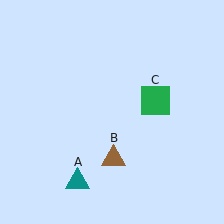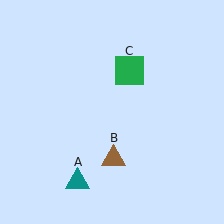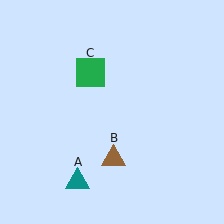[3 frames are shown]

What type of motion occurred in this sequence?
The green square (object C) rotated counterclockwise around the center of the scene.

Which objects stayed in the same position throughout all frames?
Teal triangle (object A) and brown triangle (object B) remained stationary.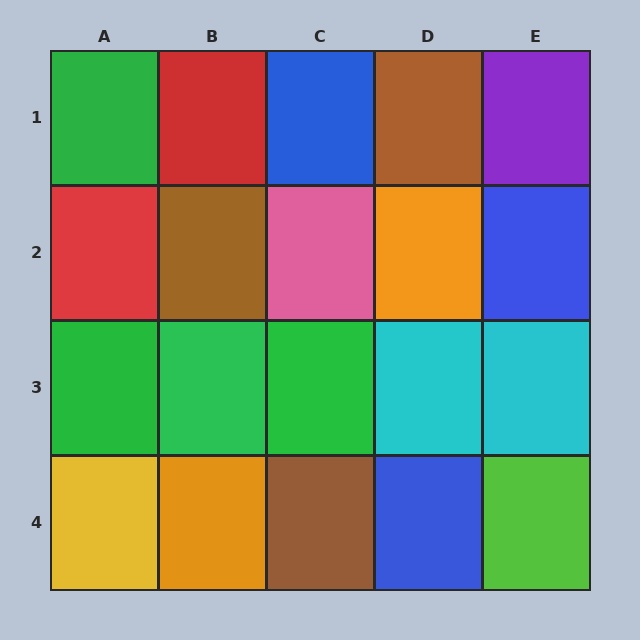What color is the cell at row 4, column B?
Orange.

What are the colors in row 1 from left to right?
Green, red, blue, brown, purple.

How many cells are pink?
1 cell is pink.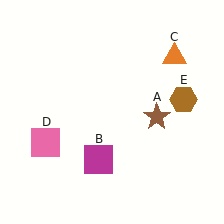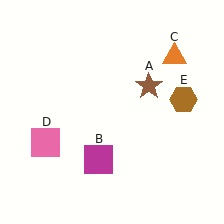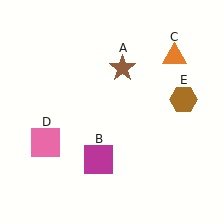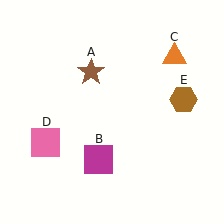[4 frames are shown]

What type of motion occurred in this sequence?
The brown star (object A) rotated counterclockwise around the center of the scene.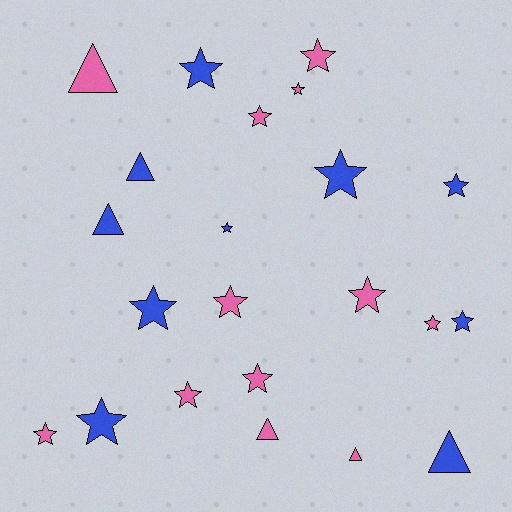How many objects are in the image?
There are 22 objects.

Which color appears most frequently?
Pink, with 12 objects.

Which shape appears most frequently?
Star, with 16 objects.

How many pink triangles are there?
There are 3 pink triangles.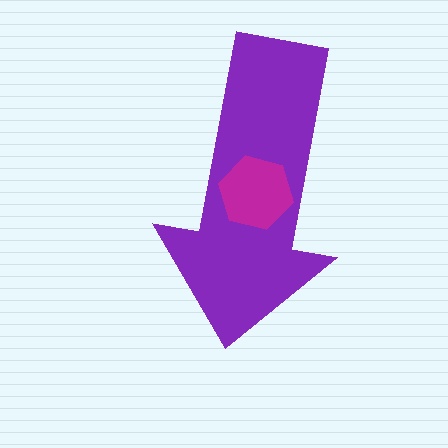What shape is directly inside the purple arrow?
The magenta hexagon.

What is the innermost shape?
The magenta hexagon.